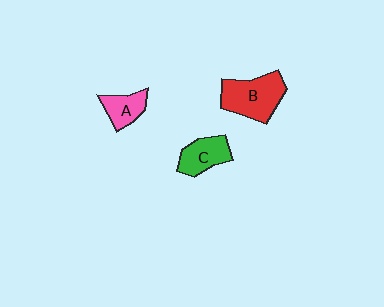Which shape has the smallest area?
Shape A (pink).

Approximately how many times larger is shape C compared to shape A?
Approximately 1.2 times.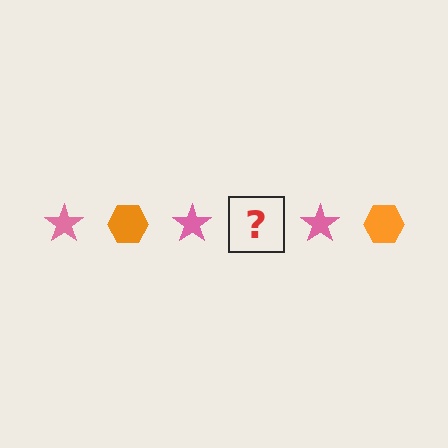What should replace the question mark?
The question mark should be replaced with an orange hexagon.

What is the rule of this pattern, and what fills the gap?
The rule is that the pattern alternates between pink star and orange hexagon. The gap should be filled with an orange hexagon.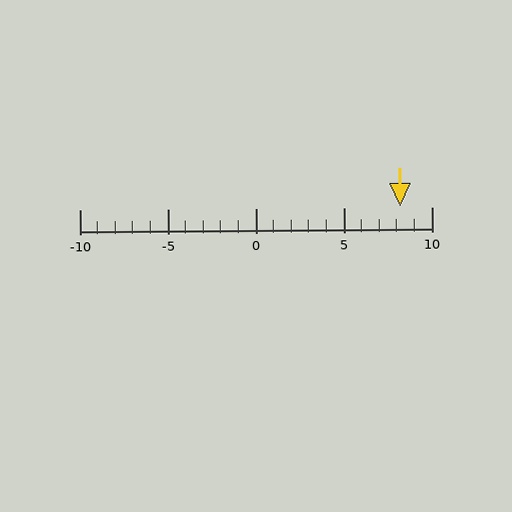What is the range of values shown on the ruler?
The ruler shows values from -10 to 10.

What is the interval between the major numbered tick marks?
The major tick marks are spaced 5 units apart.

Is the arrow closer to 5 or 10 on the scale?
The arrow is closer to 10.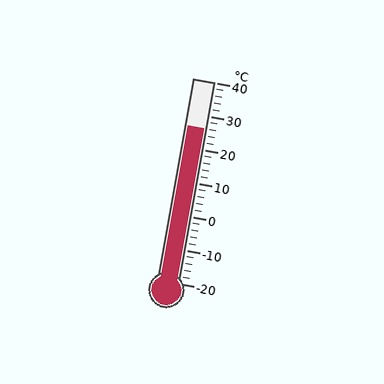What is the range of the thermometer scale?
The thermometer scale ranges from -20°C to 40°C.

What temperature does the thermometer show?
The thermometer shows approximately 26°C.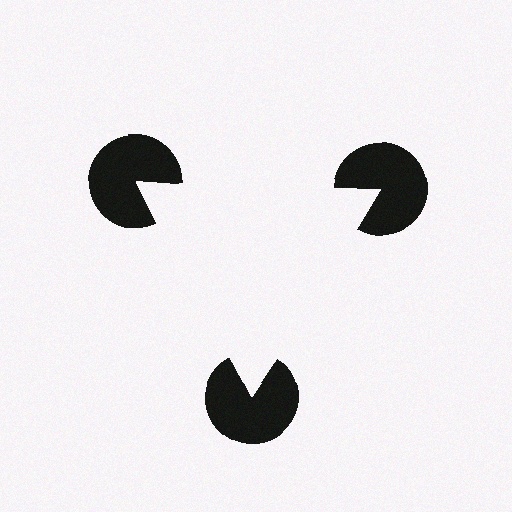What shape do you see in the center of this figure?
An illusory triangle — its edges are inferred from the aligned wedge cuts in the pac-man discs, not physically drawn.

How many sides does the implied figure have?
3 sides.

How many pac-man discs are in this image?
There are 3 — one at each vertex of the illusory triangle.